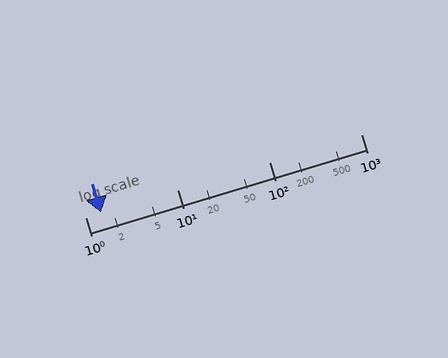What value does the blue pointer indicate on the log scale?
The pointer indicates approximately 1.5.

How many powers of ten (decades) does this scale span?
The scale spans 3 decades, from 1 to 1000.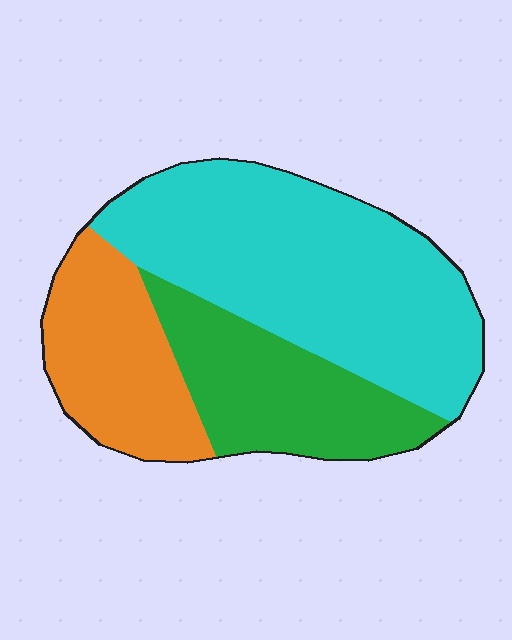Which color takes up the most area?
Cyan, at roughly 50%.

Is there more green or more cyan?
Cyan.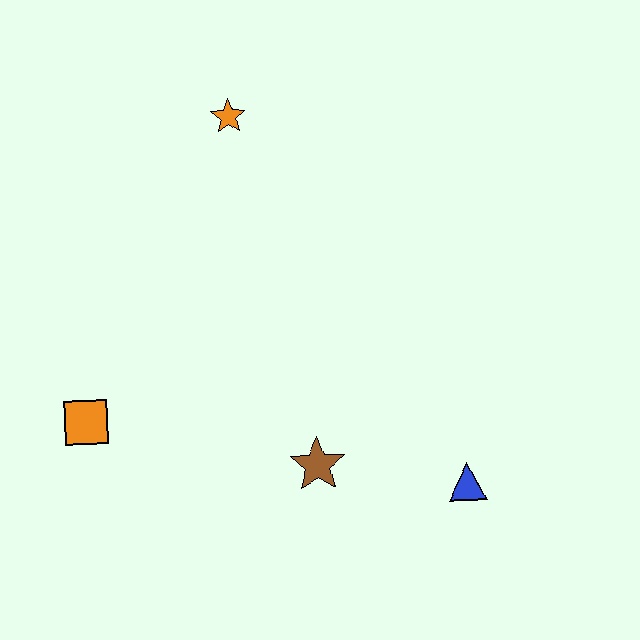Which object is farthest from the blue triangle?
The orange star is farthest from the blue triangle.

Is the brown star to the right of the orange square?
Yes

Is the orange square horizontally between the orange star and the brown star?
No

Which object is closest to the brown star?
The blue triangle is closest to the brown star.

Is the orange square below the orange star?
Yes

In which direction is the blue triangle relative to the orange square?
The blue triangle is to the right of the orange square.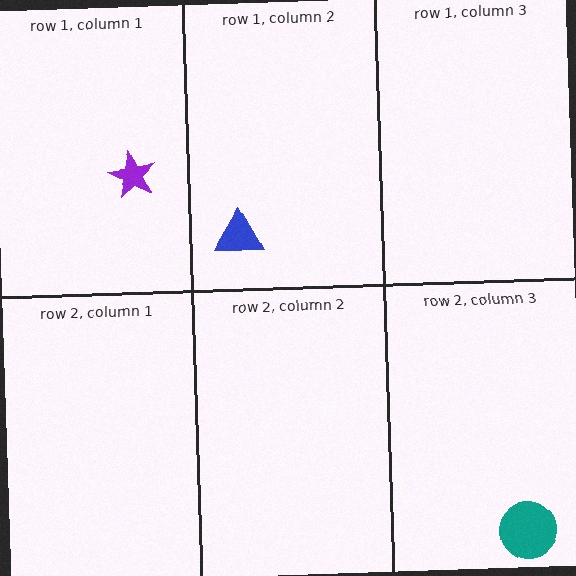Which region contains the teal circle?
The row 2, column 3 region.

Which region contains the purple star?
The row 1, column 1 region.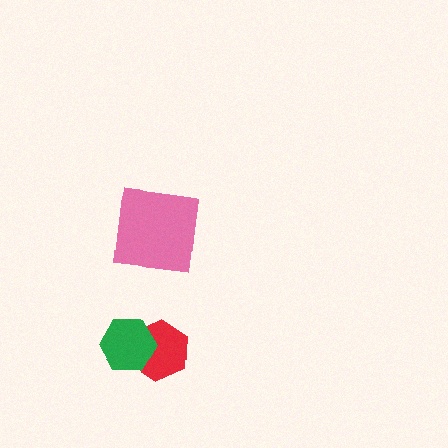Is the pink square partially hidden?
No, no other shape covers it.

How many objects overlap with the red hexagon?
1 object overlaps with the red hexagon.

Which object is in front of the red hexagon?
The green hexagon is in front of the red hexagon.